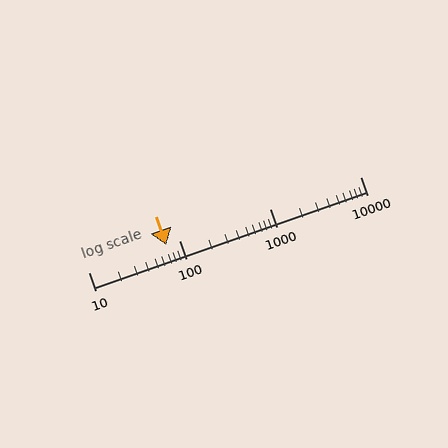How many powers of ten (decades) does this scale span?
The scale spans 3 decades, from 10 to 10000.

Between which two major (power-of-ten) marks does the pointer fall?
The pointer is between 10 and 100.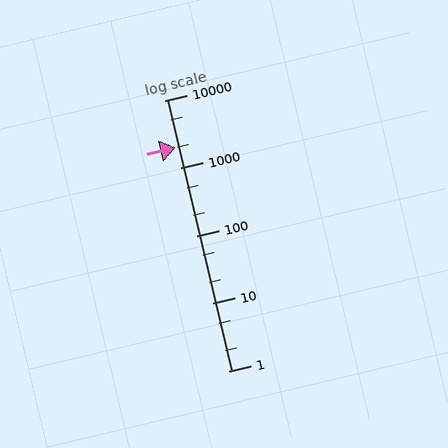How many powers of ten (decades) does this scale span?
The scale spans 4 decades, from 1 to 10000.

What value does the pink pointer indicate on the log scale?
The pointer indicates approximately 2000.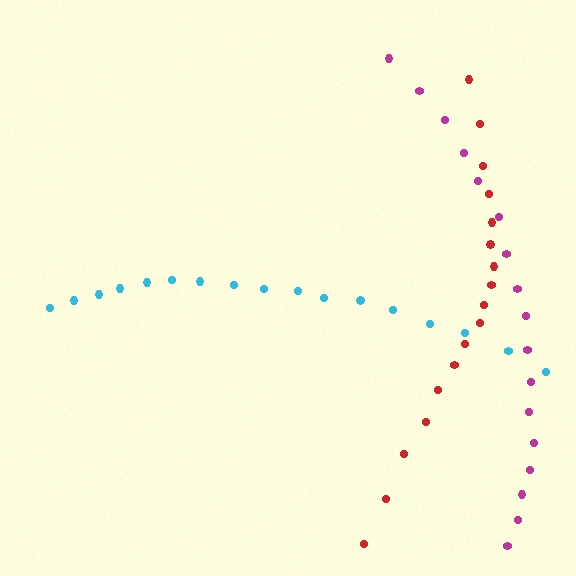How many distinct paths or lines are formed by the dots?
There are 3 distinct paths.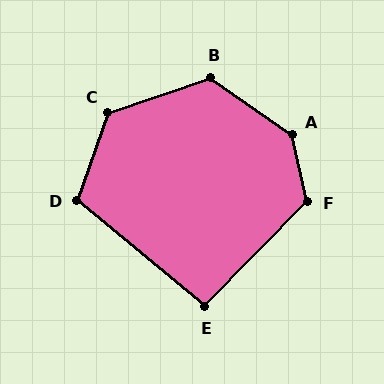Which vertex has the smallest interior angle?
E, at approximately 95 degrees.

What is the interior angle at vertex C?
Approximately 128 degrees (obtuse).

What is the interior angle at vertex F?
Approximately 123 degrees (obtuse).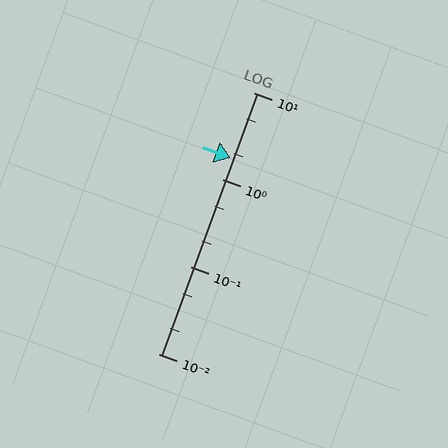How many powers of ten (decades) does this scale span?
The scale spans 3 decades, from 0.01 to 10.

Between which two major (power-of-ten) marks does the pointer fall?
The pointer is between 1 and 10.